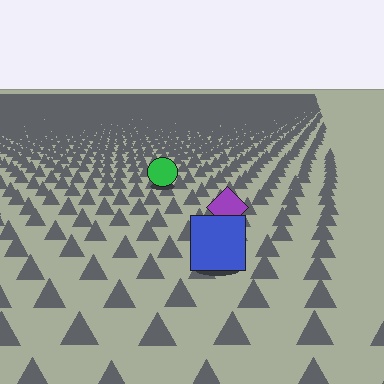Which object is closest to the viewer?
The blue square is closest. The texture marks near it are larger and more spread out.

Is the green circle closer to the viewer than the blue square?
No. The blue square is closer — you can tell from the texture gradient: the ground texture is coarser near it.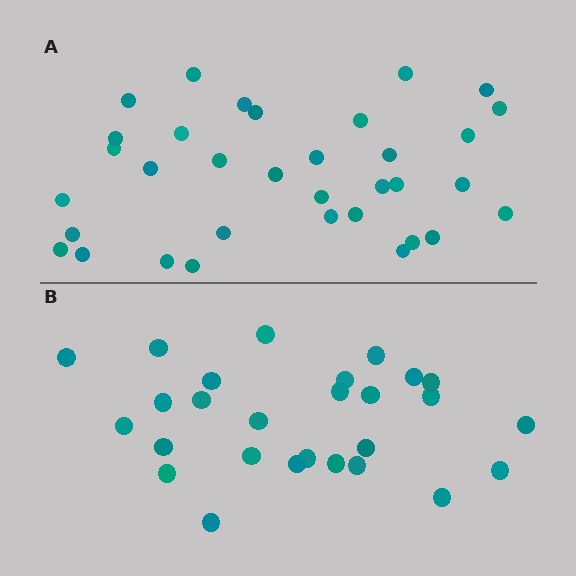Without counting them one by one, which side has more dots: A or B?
Region A (the top region) has more dots.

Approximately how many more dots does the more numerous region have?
Region A has roughly 8 or so more dots than region B.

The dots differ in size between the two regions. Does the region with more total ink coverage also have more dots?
No. Region B has more total ink coverage because its dots are larger, but region A actually contains more individual dots. Total area can be misleading — the number of items is what matters here.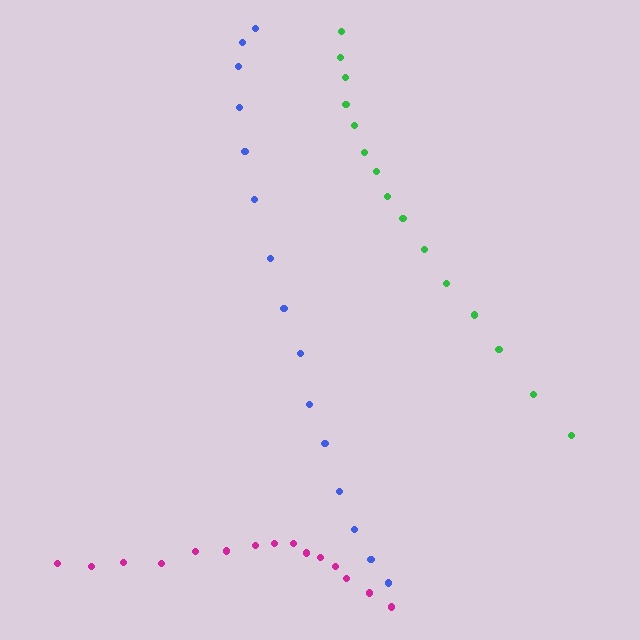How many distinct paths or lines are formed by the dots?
There are 3 distinct paths.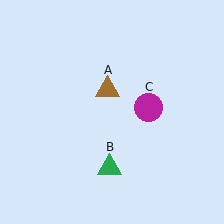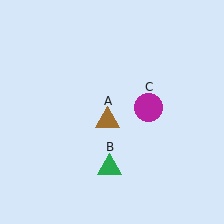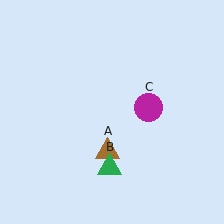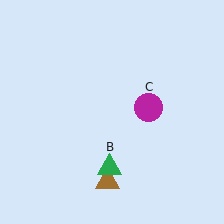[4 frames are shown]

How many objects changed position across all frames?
1 object changed position: brown triangle (object A).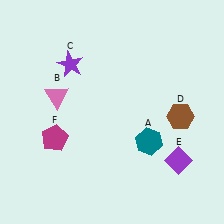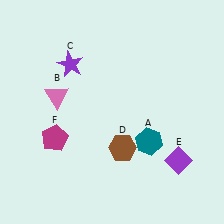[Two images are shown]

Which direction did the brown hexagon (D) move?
The brown hexagon (D) moved left.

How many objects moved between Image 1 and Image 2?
1 object moved between the two images.